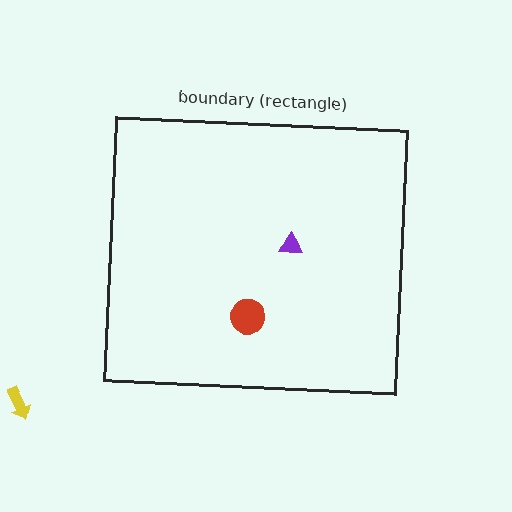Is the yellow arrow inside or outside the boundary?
Outside.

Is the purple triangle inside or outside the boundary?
Inside.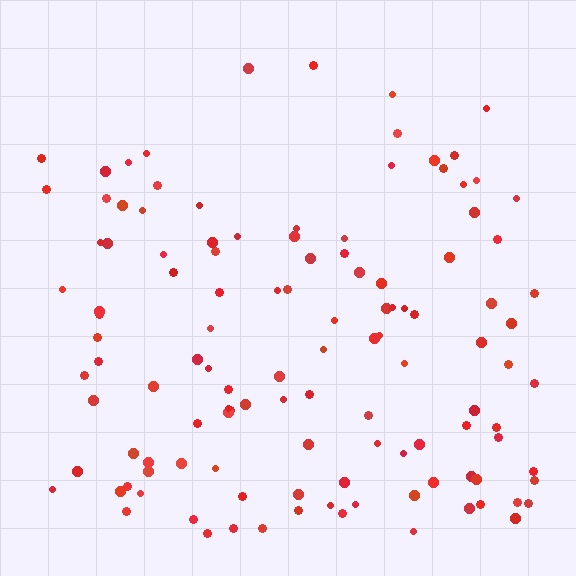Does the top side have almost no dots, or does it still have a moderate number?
Still a moderate number, just noticeably fewer than the bottom.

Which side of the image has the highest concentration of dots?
The bottom.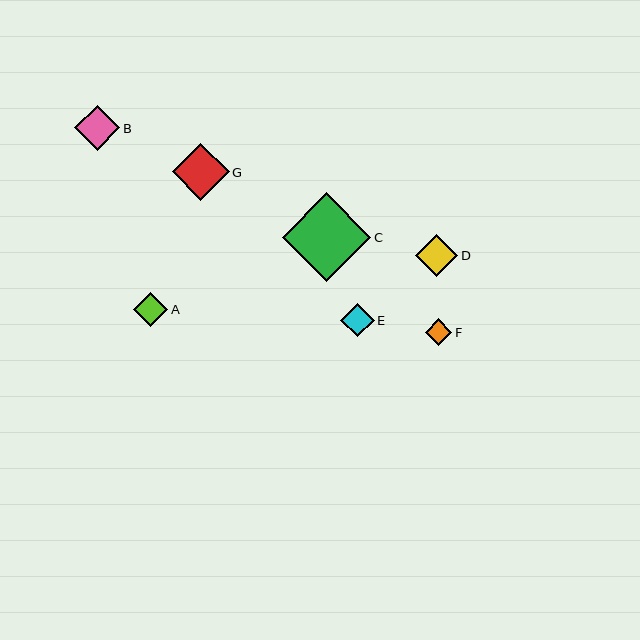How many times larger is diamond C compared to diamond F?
Diamond C is approximately 3.4 times the size of diamond F.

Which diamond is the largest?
Diamond C is the largest with a size of approximately 89 pixels.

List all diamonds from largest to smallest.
From largest to smallest: C, G, B, D, A, E, F.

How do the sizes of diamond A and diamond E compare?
Diamond A and diamond E are approximately the same size.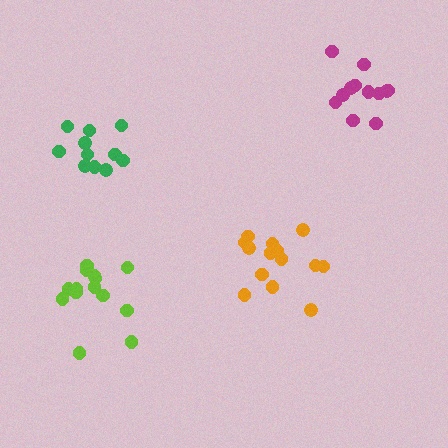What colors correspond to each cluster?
The clusters are colored: orange, magenta, lime, green.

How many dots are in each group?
Group 1: 14 dots, Group 2: 12 dots, Group 3: 14 dots, Group 4: 11 dots (51 total).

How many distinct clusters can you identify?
There are 4 distinct clusters.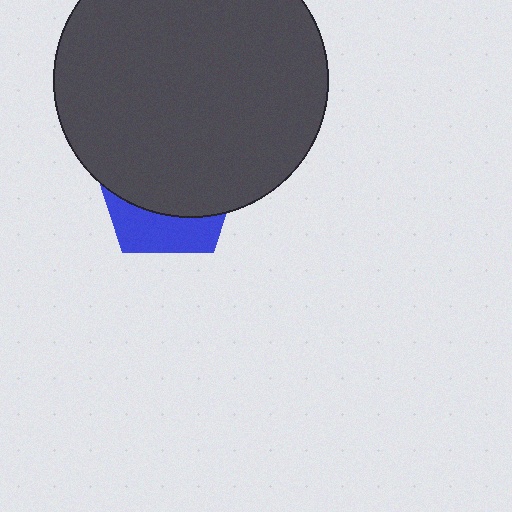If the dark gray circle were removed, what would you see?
You would see the complete blue pentagon.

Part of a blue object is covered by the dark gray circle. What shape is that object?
It is a pentagon.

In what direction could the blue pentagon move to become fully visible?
The blue pentagon could move down. That would shift it out from behind the dark gray circle entirely.